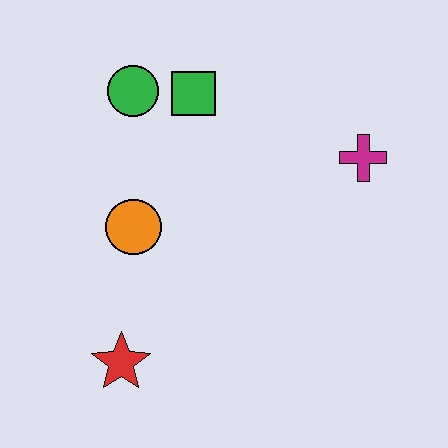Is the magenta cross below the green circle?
Yes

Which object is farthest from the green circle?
The red star is farthest from the green circle.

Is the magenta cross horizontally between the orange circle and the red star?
No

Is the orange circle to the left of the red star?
No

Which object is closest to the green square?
The green circle is closest to the green square.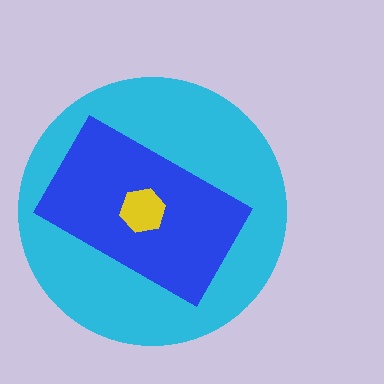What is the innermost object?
The yellow hexagon.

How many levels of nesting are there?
3.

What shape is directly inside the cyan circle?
The blue rectangle.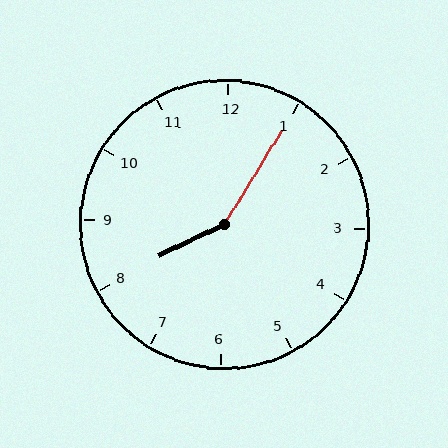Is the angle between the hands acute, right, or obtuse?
It is obtuse.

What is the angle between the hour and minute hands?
Approximately 148 degrees.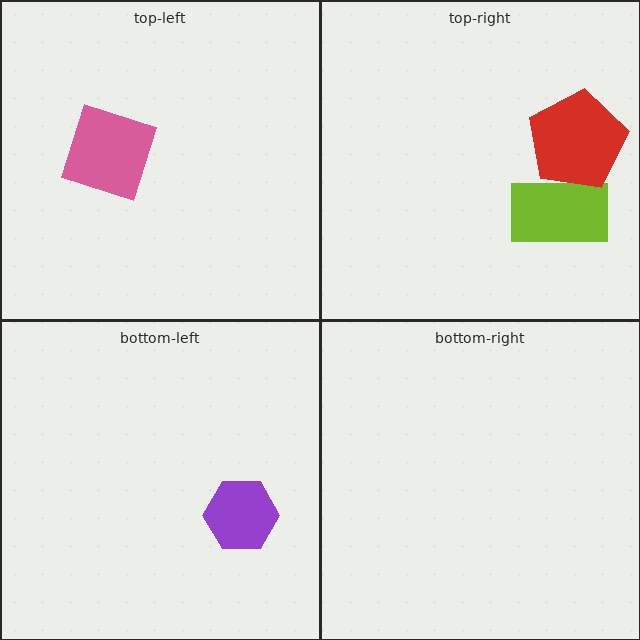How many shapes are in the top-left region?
1.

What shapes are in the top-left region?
The pink square.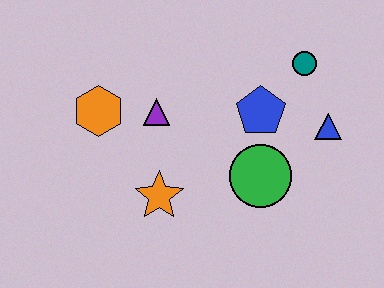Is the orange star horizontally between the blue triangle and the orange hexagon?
Yes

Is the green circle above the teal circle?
No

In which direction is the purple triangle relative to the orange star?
The purple triangle is above the orange star.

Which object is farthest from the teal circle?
The orange hexagon is farthest from the teal circle.